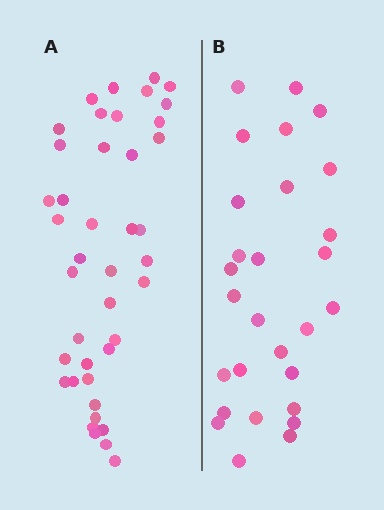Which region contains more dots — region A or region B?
Region A (the left region) has more dots.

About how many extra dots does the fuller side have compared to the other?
Region A has approximately 15 more dots than region B.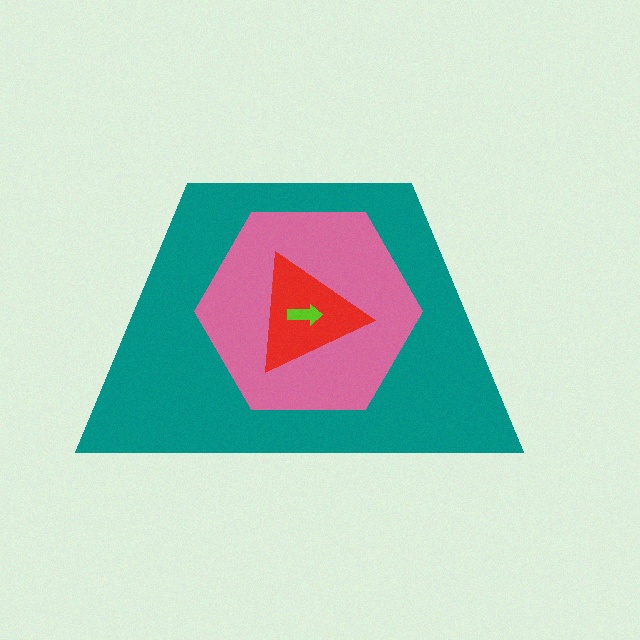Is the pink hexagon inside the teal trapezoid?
Yes.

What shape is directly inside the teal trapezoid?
The pink hexagon.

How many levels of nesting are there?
4.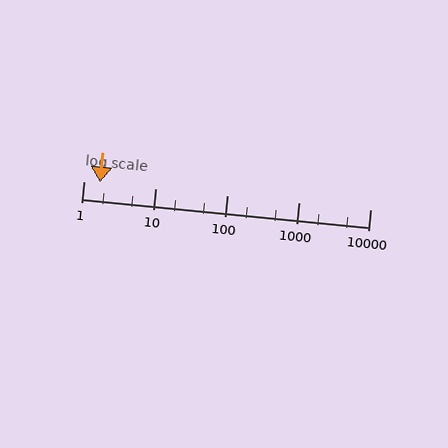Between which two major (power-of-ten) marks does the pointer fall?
The pointer is between 1 and 10.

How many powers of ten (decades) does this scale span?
The scale spans 4 decades, from 1 to 10000.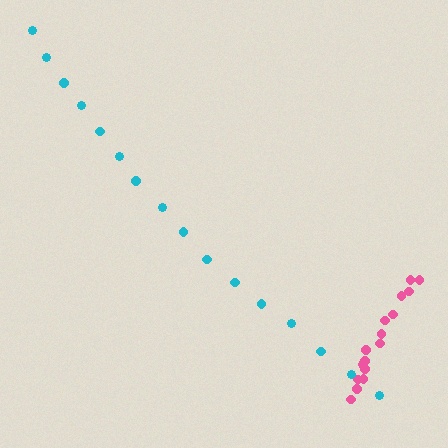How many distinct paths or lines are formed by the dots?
There are 2 distinct paths.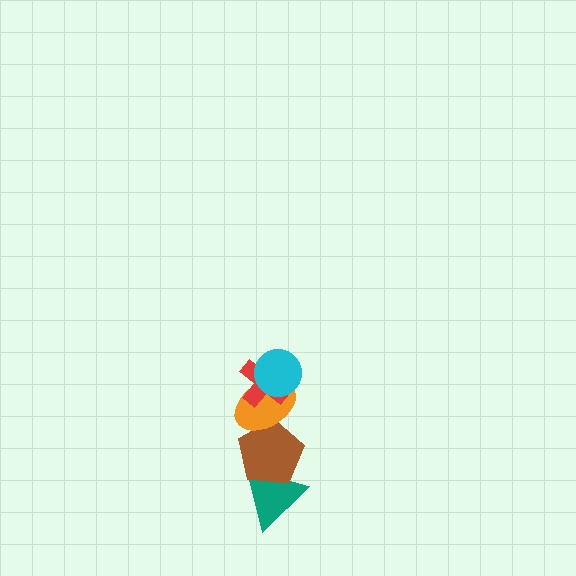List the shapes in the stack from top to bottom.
From top to bottom: the cyan circle, the red cross, the orange ellipse, the brown pentagon, the teal triangle.